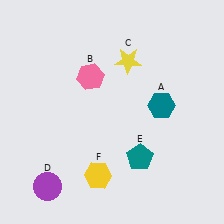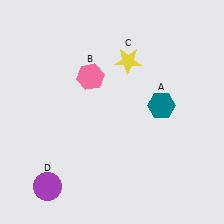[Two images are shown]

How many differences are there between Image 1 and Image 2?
There are 2 differences between the two images.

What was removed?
The yellow hexagon (F), the teal pentagon (E) were removed in Image 2.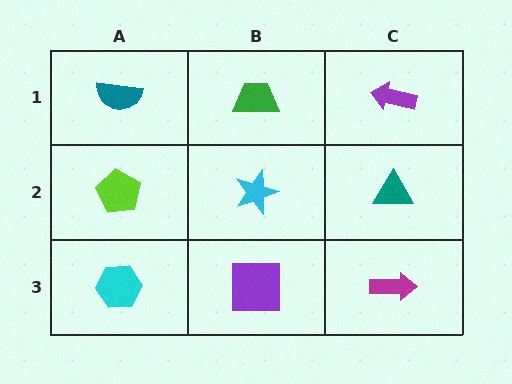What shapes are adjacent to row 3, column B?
A cyan star (row 2, column B), a cyan hexagon (row 3, column A), a magenta arrow (row 3, column C).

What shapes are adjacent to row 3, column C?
A teal triangle (row 2, column C), a purple square (row 3, column B).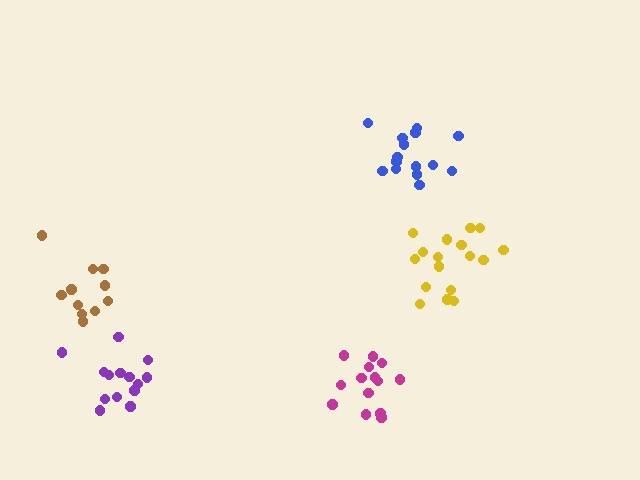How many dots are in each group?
Group 1: 17 dots, Group 2: 14 dots, Group 3: 15 dots, Group 4: 11 dots, Group 5: 14 dots (71 total).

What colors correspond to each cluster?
The clusters are colored: yellow, magenta, blue, brown, purple.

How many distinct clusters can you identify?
There are 5 distinct clusters.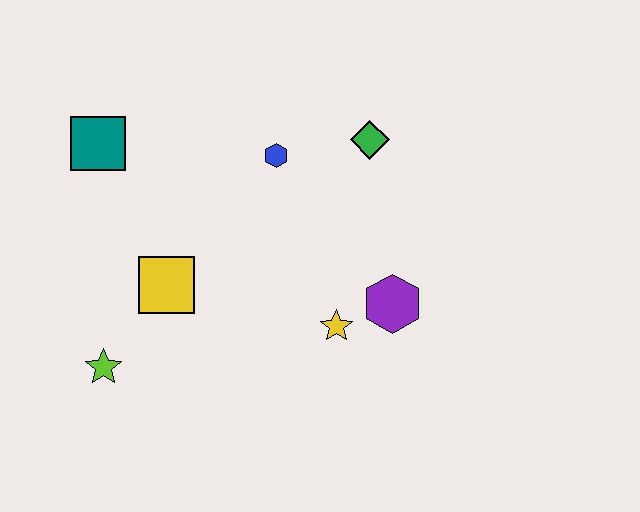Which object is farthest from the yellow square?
The green diamond is farthest from the yellow square.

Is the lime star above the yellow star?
No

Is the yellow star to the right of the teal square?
Yes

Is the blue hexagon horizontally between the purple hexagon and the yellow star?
No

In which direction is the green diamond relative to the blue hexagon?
The green diamond is to the right of the blue hexagon.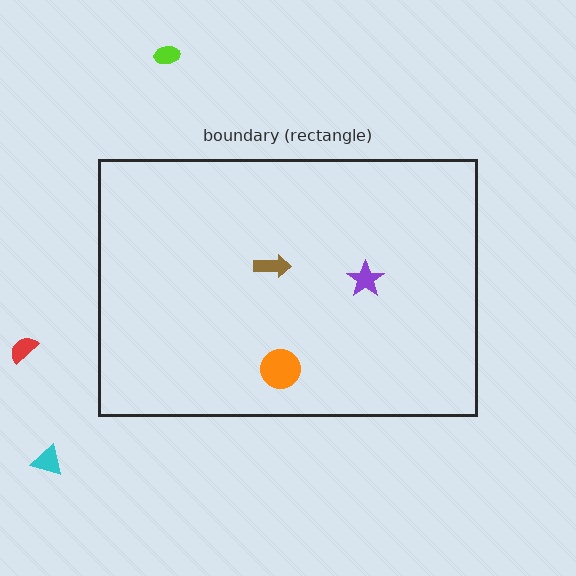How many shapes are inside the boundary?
3 inside, 3 outside.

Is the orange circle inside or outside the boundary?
Inside.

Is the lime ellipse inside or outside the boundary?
Outside.